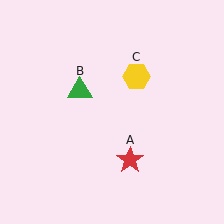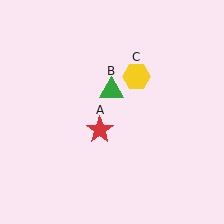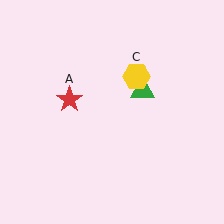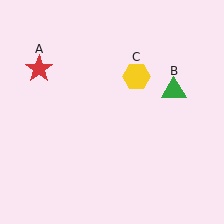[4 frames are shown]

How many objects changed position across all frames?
2 objects changed position: red star (object A), green triangle (object B).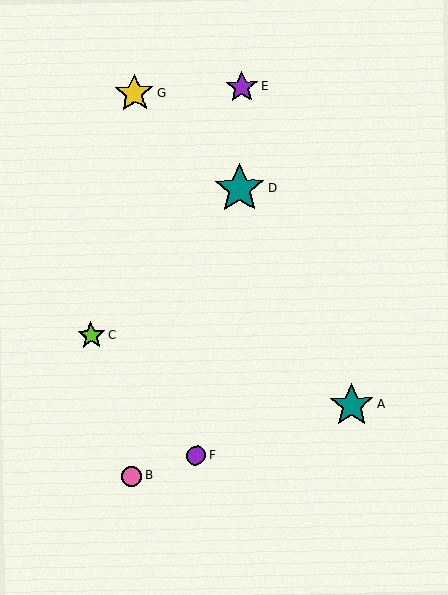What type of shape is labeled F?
Shape F is a purple circle.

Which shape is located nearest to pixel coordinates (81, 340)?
The lime star (labeled C) at (91, 336) is nearest to that location.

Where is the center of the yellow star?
The center of the yellow star is at (134, 93).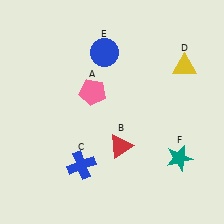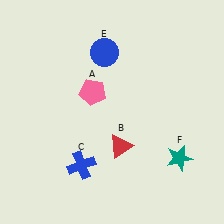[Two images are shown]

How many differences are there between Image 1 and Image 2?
There is 1 difference between the two images.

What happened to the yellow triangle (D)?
The yellow triangle (D) was removed in Image 2. It was in the top-right area of Image 1.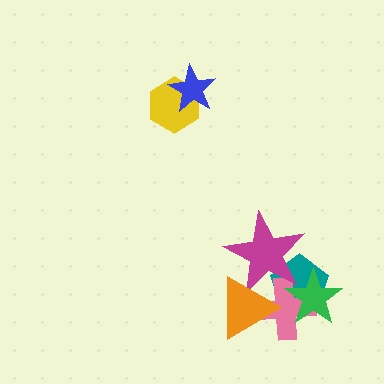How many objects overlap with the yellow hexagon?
1 object overlaps with the yellow hexagon.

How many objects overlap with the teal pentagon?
4 objects overlap with the teal pentagon.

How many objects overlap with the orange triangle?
3 objects overlap with the orange triangle.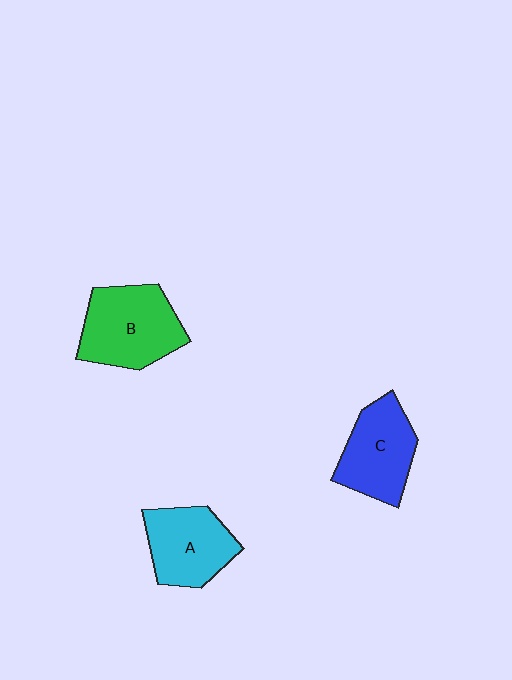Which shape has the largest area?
Shape B (green).